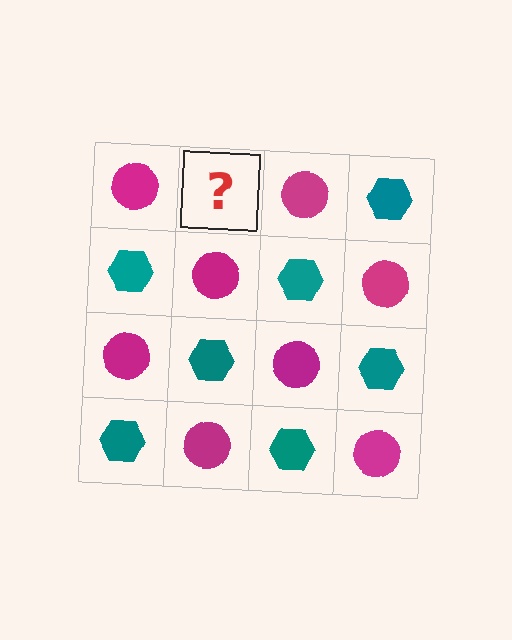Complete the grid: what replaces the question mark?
The question mark should be replaced with a teal hexagon.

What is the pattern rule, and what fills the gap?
The rule is that it alternates magenta circle and teal hexagon in a checkerboard pattern. The gap should be filled with a teal hexagon.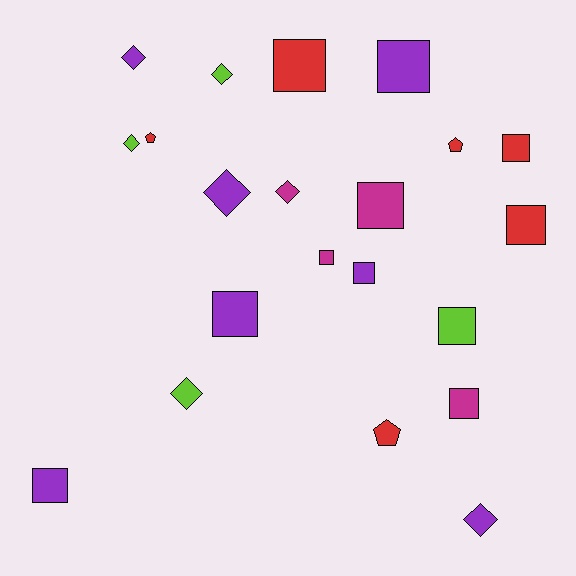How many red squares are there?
There are 3 red squares.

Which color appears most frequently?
Purple, with 7 objects.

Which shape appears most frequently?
Square, with 11 objects.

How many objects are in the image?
There are 21 objects.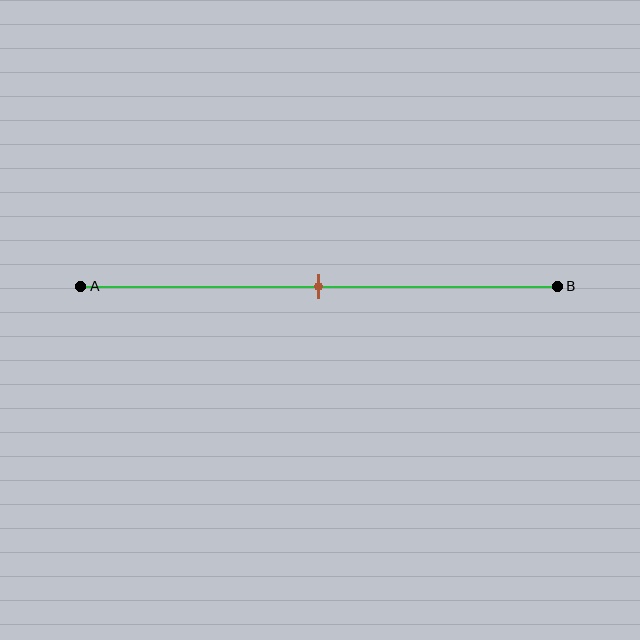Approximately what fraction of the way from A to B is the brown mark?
The brown mark is approximately 50% of the way from A to B.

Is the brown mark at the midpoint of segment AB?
Yes, the mark is approximately at the midpoint.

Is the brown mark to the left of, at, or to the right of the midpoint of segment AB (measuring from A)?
The brown mark is approximately at the midpoint of segment AB.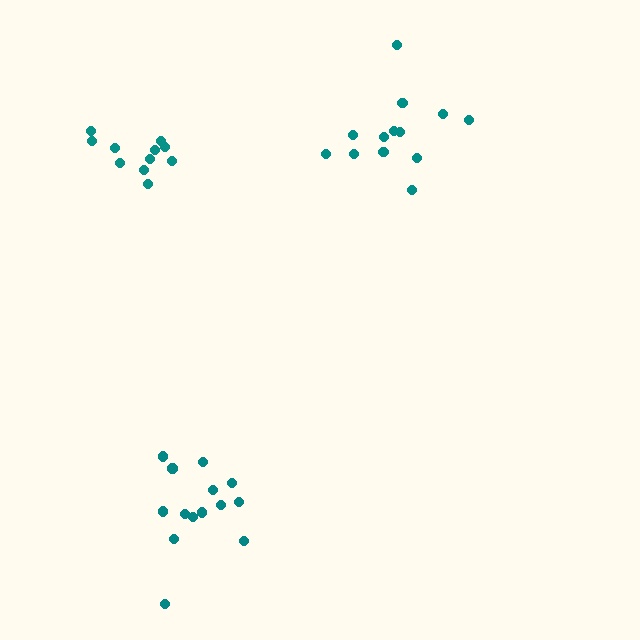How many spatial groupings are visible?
There are 3 spatial groupings.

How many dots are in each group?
Group 1: 13 dots, Group 2: 14 dots, Group 3: 11 dots (38 total).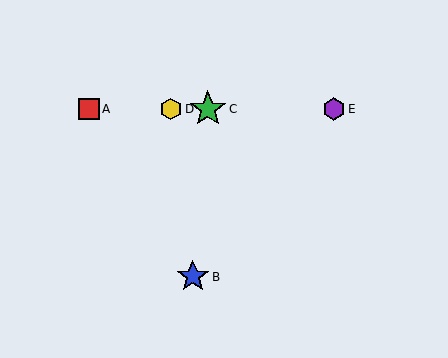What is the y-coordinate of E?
Object E is at y≈109.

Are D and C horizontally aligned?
Yes, both are at y≈109.